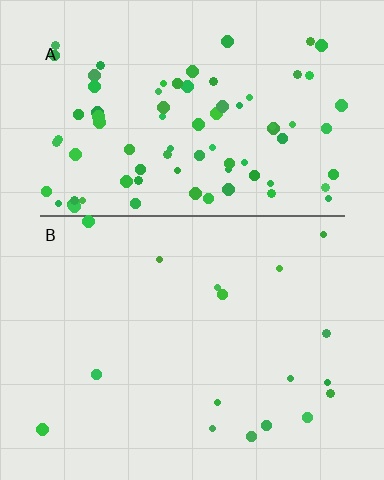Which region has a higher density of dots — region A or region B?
A (the top).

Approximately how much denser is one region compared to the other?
Approximately 4.8× — region A over region B.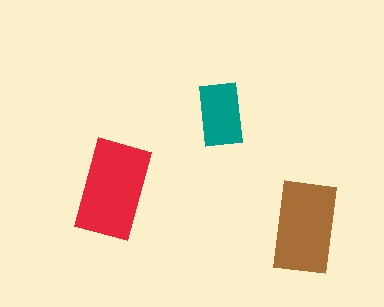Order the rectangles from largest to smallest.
the red one, the brown one, the teal one.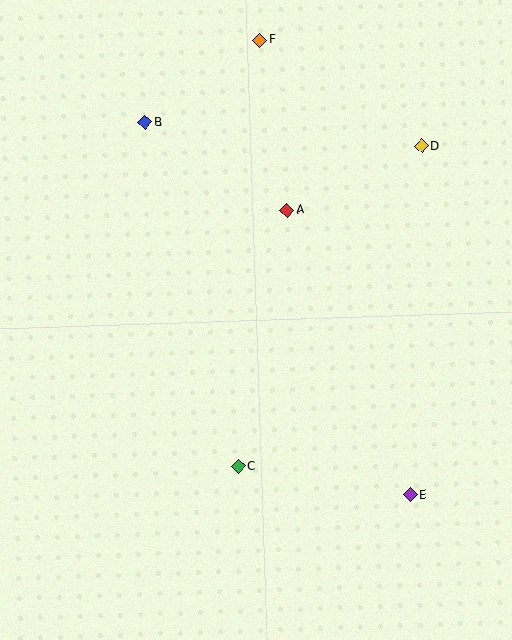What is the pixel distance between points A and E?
The distance between A and E is 310 pixels.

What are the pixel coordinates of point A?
Point A is at (287, 210).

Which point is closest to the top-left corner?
Point B is closest to the top-left corner.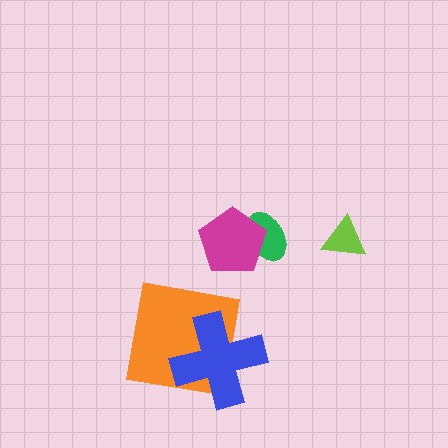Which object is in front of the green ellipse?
The magenta pentagon is in front of the green ellipse.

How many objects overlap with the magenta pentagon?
1 object overlaps with the magenta pentagon.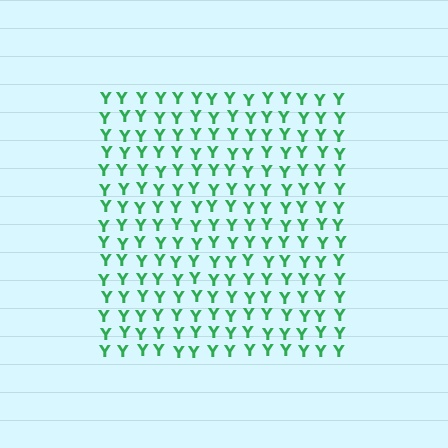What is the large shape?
The large shape is a square.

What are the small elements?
The small elements are letter Y's.